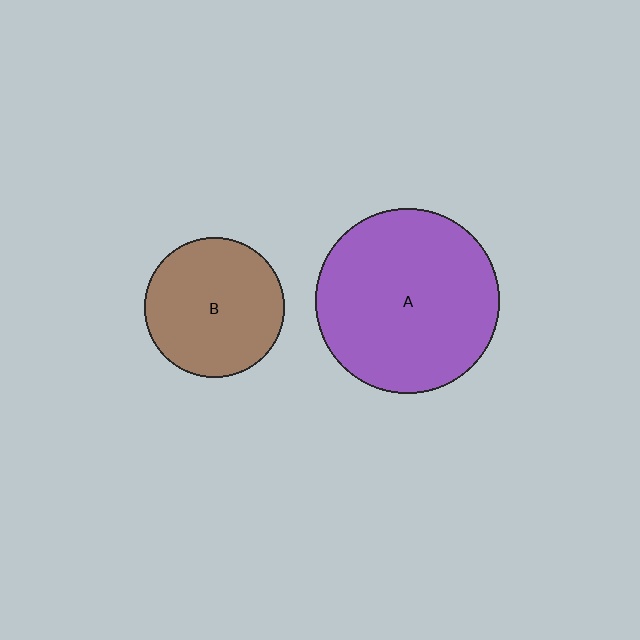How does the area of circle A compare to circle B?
Approximately 1.7 times.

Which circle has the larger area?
Circle A (purple).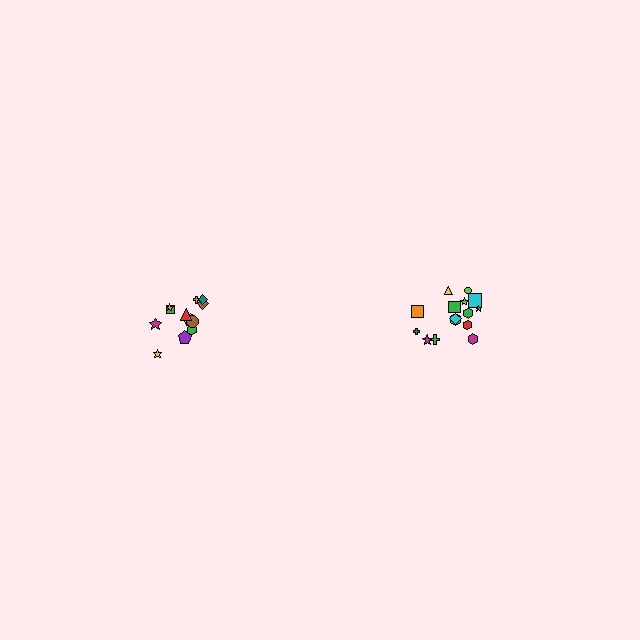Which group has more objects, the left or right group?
The right group.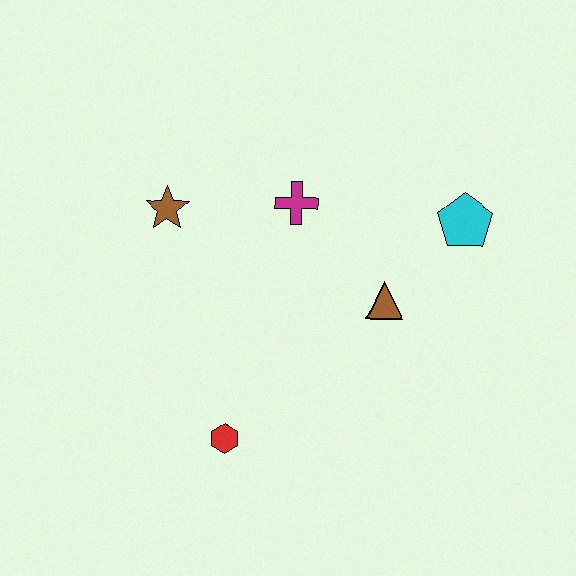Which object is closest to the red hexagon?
The brown triangle is closest to the red hexagon.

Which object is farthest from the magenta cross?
The red hexagon is farthest from the magenta cross.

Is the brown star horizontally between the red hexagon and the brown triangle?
No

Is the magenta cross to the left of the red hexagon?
No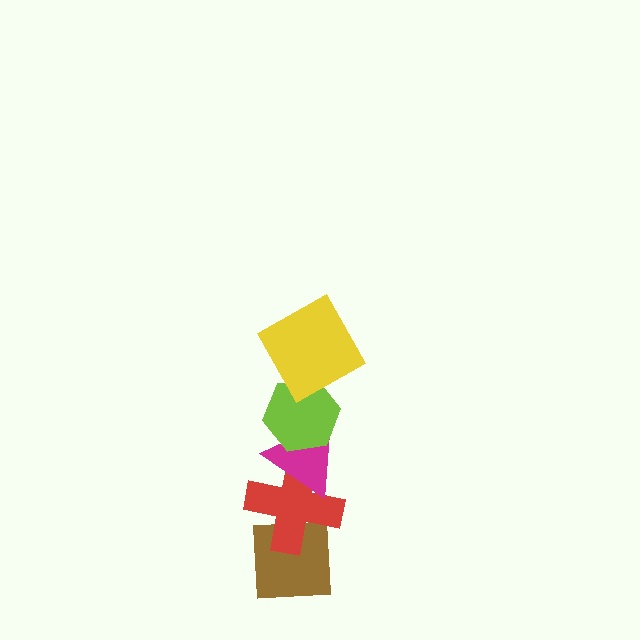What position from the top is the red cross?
The red cross is 4th from the top.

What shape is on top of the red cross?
The magenta triangle is on top of the red cross.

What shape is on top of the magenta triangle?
The lime hexagon is on top of the magenta triangle.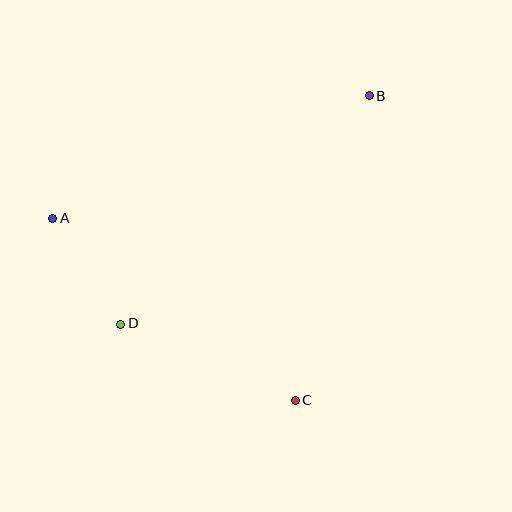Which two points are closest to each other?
Points A and D are closest to each other.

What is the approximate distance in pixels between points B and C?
The distance between B and C is approximately 314 pixels.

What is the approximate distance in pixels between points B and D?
The distance between B and D is approximately 337 pixels.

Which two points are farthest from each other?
Points A and B are farthest from each other.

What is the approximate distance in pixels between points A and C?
The distance between A and C is approximately 304 pixels.